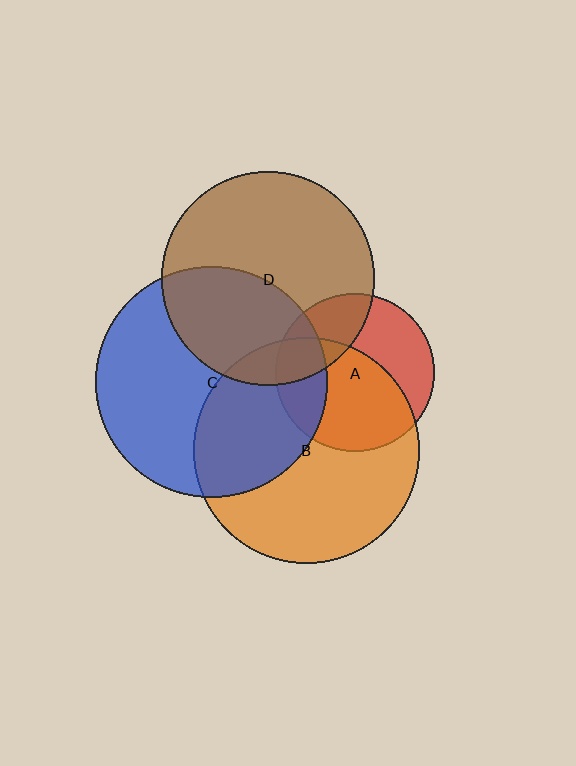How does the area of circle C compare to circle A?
Approximately 2.1 times.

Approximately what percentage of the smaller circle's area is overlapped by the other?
Approximately 60%.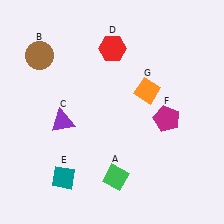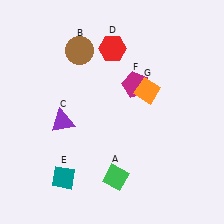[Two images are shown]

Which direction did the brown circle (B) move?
The brown circle (B) moved right.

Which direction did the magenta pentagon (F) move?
The magenta pentagon (F) moved up.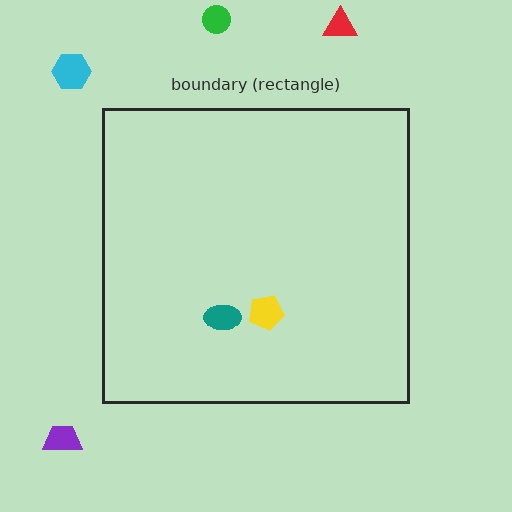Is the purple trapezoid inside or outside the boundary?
Outside.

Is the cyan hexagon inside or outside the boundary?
Outside.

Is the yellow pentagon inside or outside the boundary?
Inside.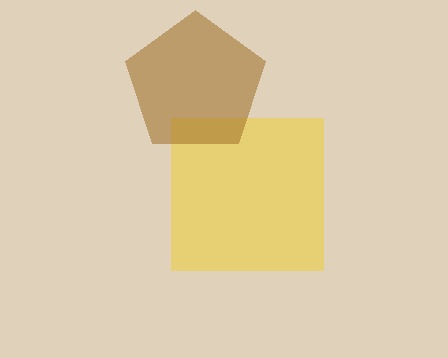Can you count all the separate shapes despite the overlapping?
Yes, there are 2 separate shapes.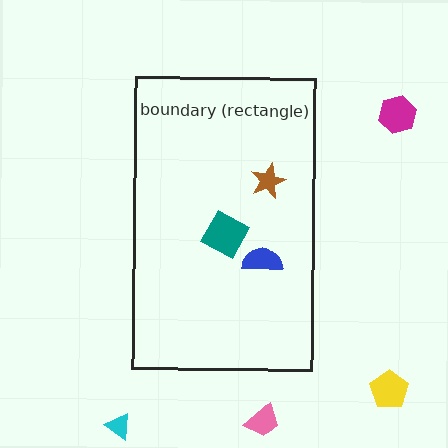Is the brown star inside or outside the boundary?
Inside.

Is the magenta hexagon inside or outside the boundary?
Outside.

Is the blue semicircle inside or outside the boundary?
Inside.